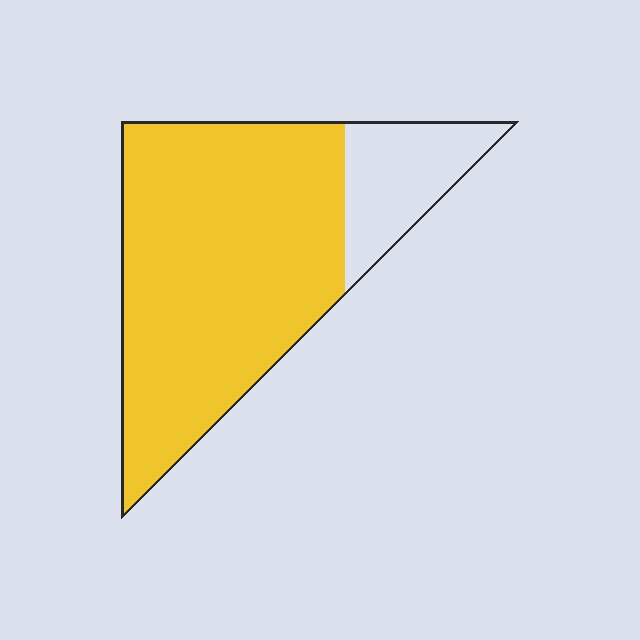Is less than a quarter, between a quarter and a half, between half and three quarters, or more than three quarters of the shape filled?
More than three quarters.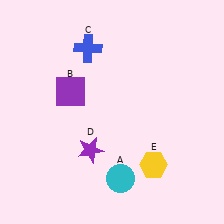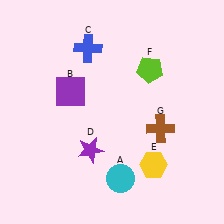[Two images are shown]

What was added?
A lime pentagon (F), a brown cross (G) were added in Image 2.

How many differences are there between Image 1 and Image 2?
There are 2 differences between the two images.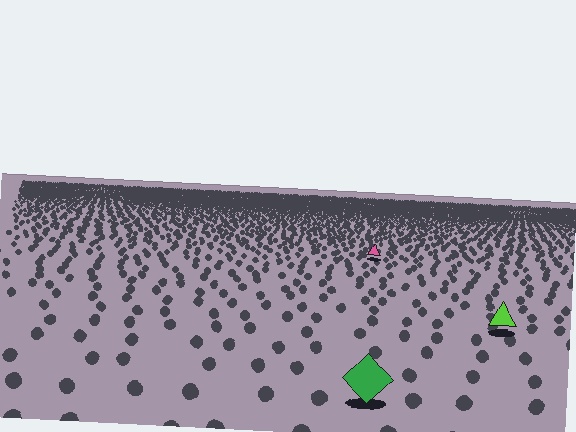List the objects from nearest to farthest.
From nearest to farthest: the green diamond, the lime triangle, the pink triangle.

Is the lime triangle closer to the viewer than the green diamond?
No. The green diamond is closer — you can tell from the texture gradient: the ground texture is coarser near it.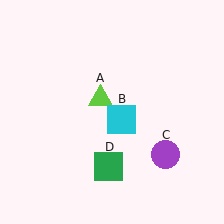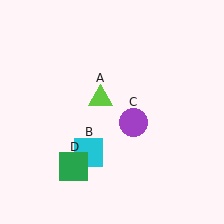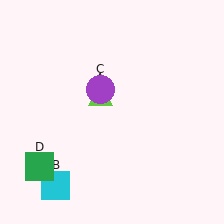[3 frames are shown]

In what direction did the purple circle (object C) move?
The purple circle (object C) moved up and to the left.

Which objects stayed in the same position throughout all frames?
Lime triangle (object A) remained stationary.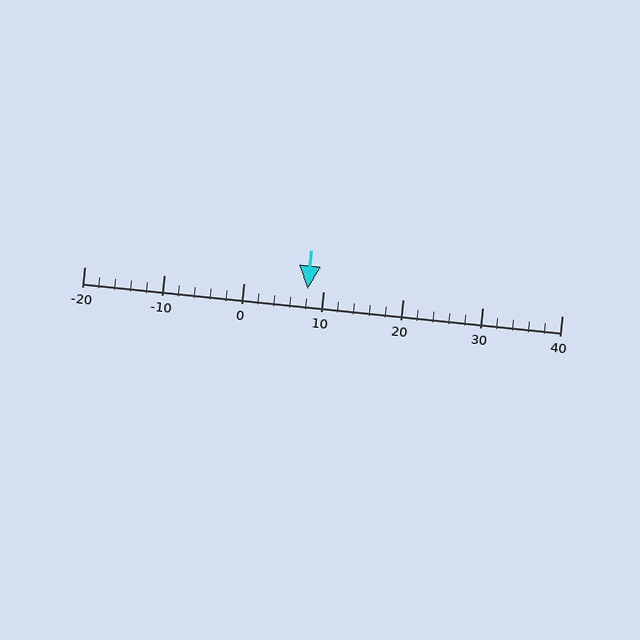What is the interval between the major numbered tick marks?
The major tick marks are spaced 10 units apart.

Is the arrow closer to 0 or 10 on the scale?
The arrow is closer to 10.